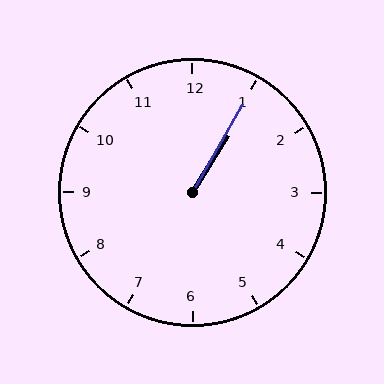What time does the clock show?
1:05.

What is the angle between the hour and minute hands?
Approximately 2 degrees.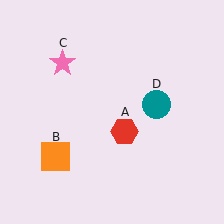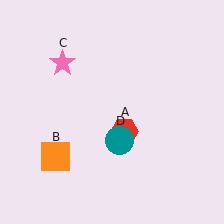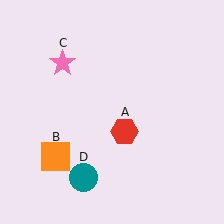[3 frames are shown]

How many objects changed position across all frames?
1 object changed position: teal circle (object D).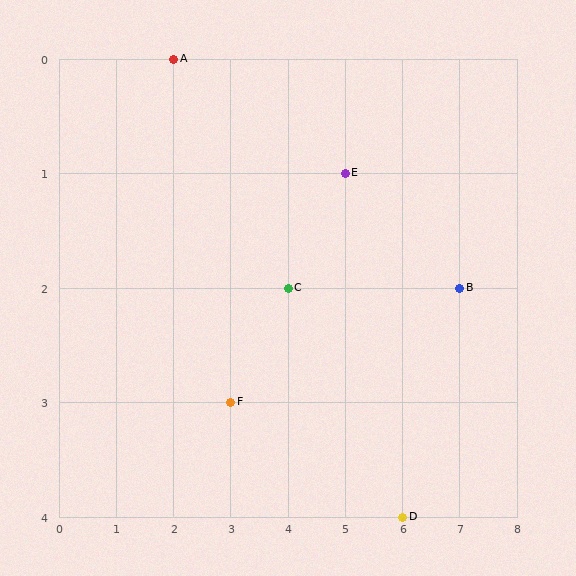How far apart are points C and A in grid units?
Points C and A are 2 columns and 2 rows apart (about 2.8 grid units diagonally).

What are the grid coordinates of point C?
Point C is at grid coordinates (4, 2).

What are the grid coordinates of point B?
Point B is at grid coordinates (7, 2).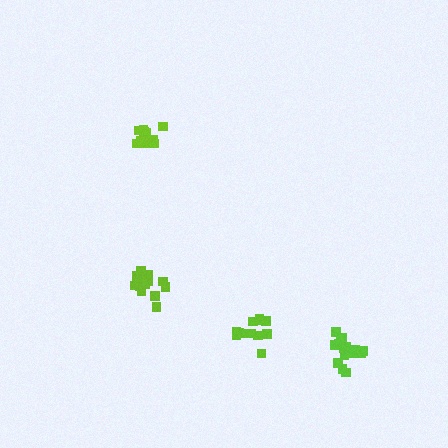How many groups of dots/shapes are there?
There are 4 groups.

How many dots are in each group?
Group 1: 12 dots, Group 2: 12 dots, Group 3: 13 dots, Group 4: 16 dots (53 total).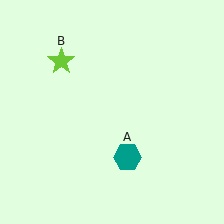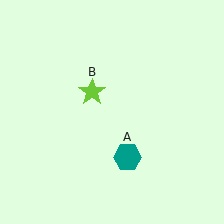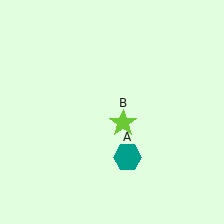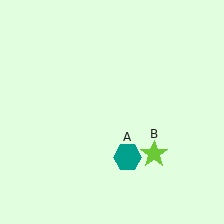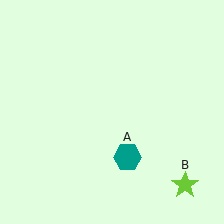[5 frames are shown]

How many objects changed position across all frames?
1 object changed position: lime star (object B).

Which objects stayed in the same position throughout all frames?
Teal hexagon (object A) remained stationary.